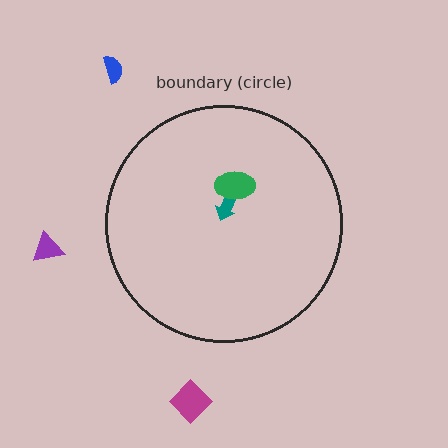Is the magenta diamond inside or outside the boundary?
Outside.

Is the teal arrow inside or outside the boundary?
Inside.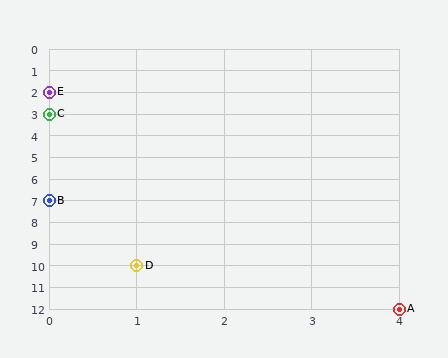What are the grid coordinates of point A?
Point A is at grid coordinates (4, 12).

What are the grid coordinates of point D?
Point D is at grid coordinates (1, 10).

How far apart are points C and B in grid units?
Points C and B are 4 rows apart.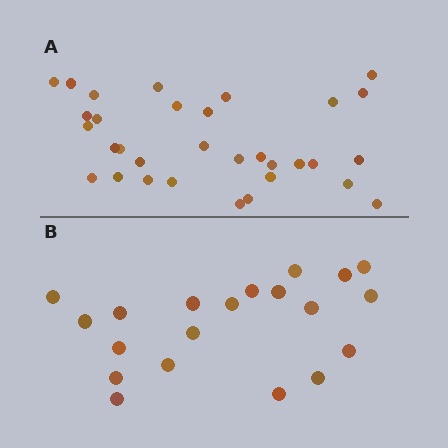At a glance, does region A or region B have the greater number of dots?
Region A (the top region) has more dots.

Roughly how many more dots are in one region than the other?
Region A has roughly 12 or so more dots than region B.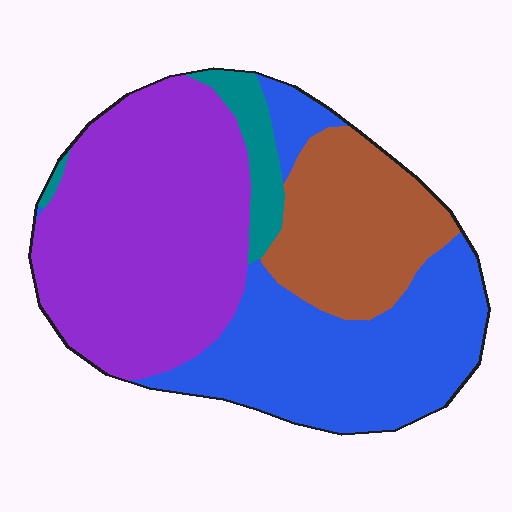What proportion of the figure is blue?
Blue takes up about one third (1/3) of the figure.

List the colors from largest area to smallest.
From largest to smallest: purple, blue, brown, teal.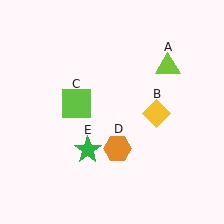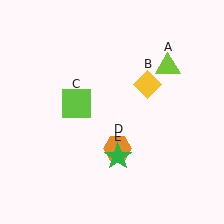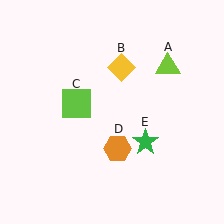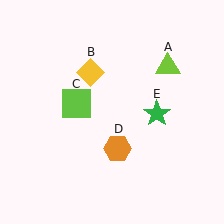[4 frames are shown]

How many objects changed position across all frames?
2 objects changed position: yellow diamond (object B), green star (object E).